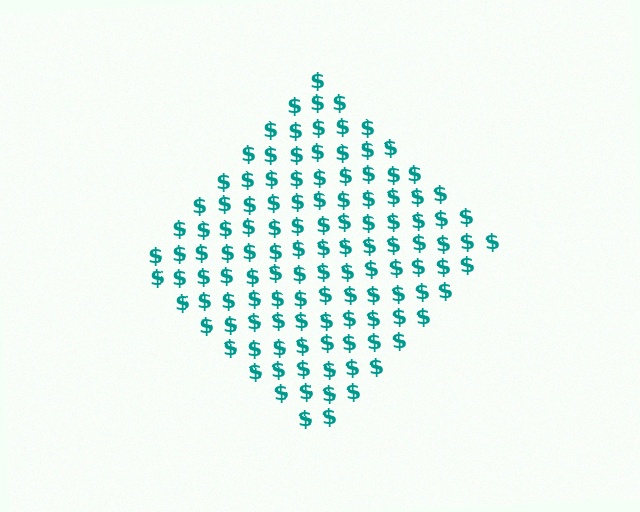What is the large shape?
The large shape is a diamond.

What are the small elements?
The small elements are dollar signs.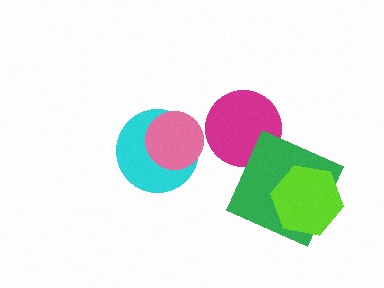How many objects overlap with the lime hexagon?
1 object overlaps with the lime hexagon.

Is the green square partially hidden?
Yes, it is partially covered by another shape.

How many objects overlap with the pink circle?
1 object overlaps with the pink circle.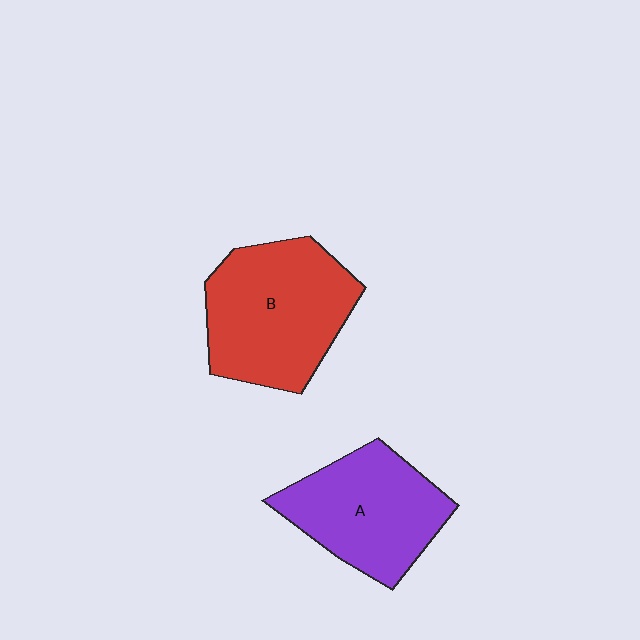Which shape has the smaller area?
Shape A (purple).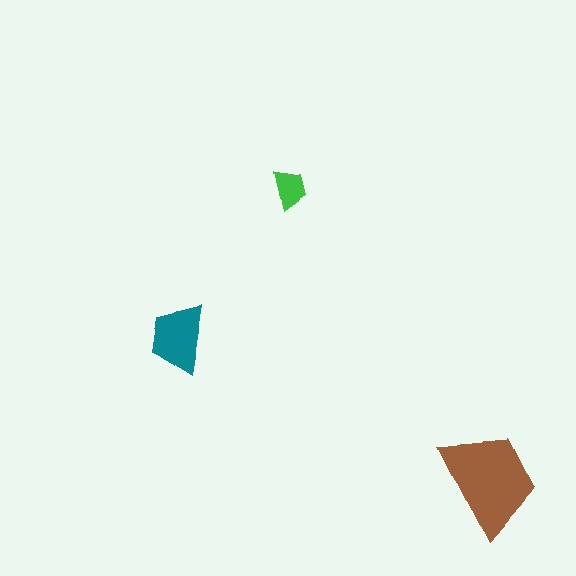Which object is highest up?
The green trapezoid is topmost.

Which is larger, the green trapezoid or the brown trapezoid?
The brown one.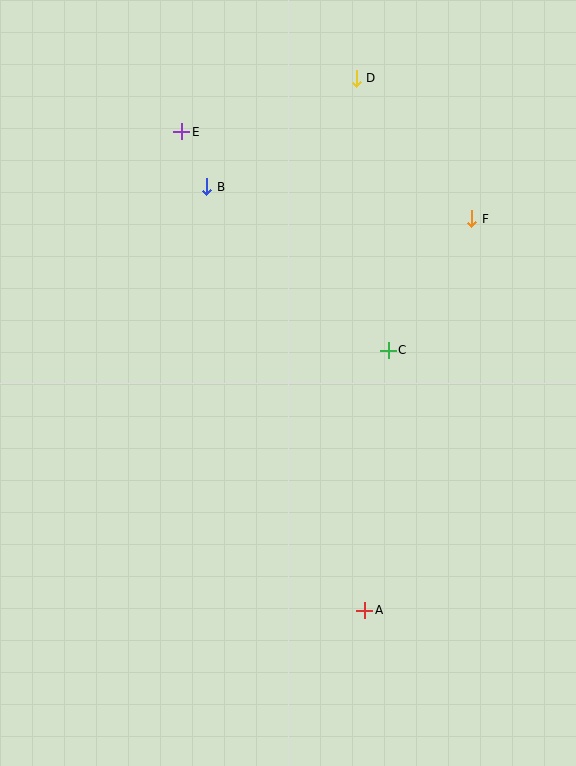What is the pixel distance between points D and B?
The distance between D and B is 185 pixels.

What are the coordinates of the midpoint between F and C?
The midpoint between F and C is at (430, 284).